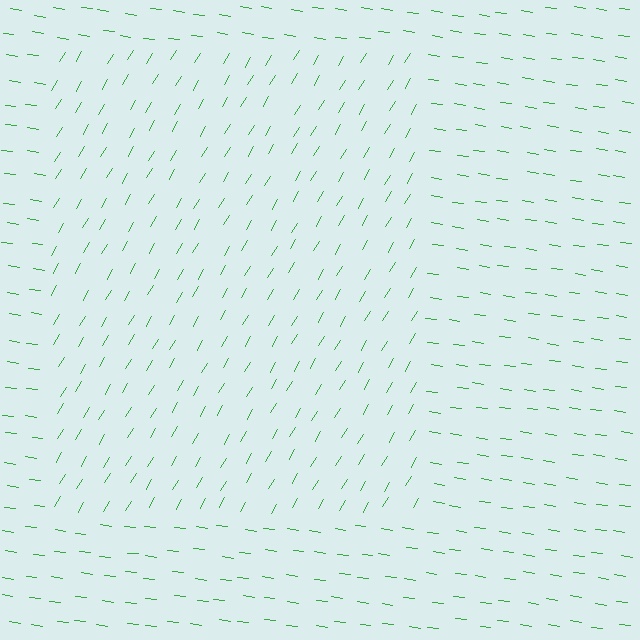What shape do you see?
I see a rectangle.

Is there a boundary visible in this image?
Yes, there is a texture boundary formed by a change in line orientation.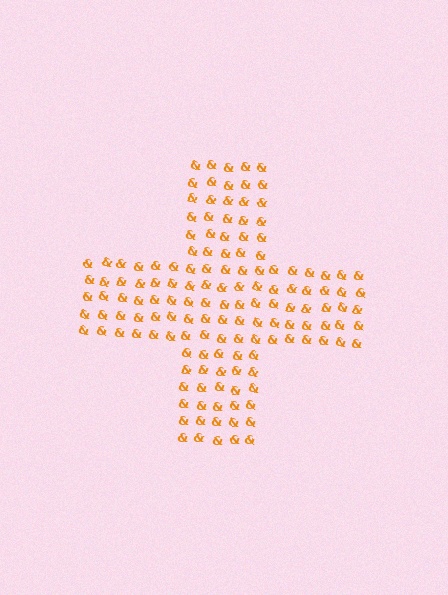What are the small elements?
The small elements are ampersands.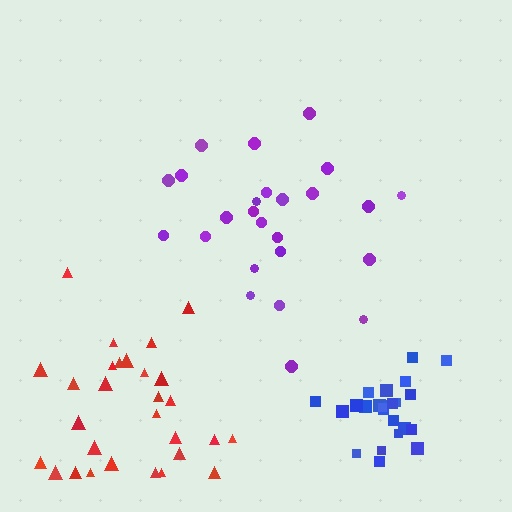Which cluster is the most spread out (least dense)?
Purple.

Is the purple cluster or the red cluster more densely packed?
Red.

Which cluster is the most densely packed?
Blue.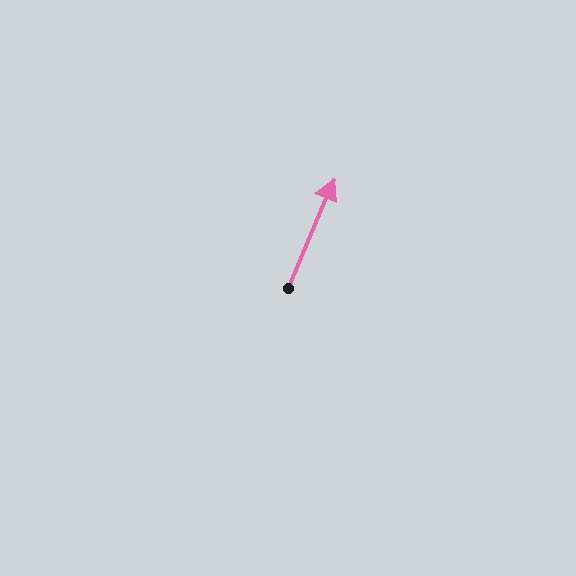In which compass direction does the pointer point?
Northeast.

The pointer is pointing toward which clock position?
Roughly 1 o'clock.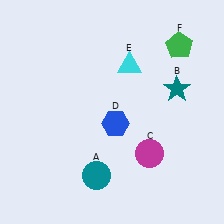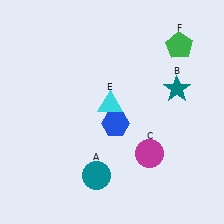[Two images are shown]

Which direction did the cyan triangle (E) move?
The cyan triangle (E) moved down.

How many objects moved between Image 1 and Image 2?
1 object moved between the two images.